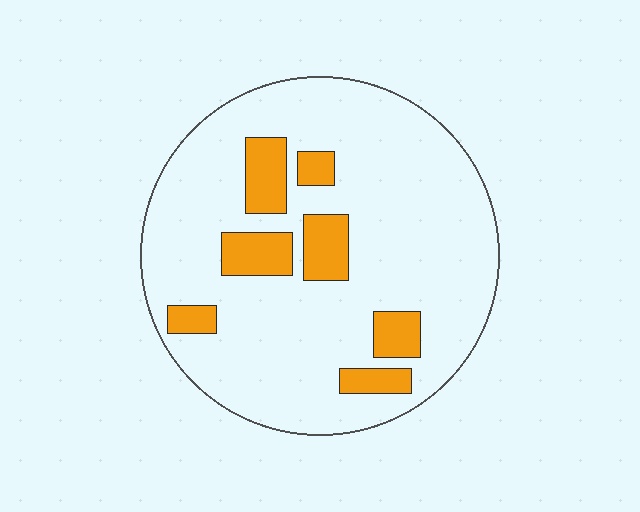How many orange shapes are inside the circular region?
7.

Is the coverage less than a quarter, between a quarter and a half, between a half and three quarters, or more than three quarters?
Less than a quarter.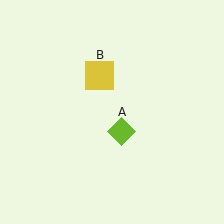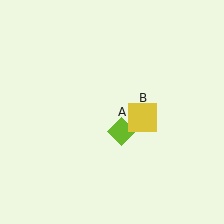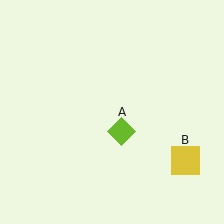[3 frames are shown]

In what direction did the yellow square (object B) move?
The yellow square (object B) moved down and to the right.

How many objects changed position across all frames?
1 object changed position: yellow square (object B).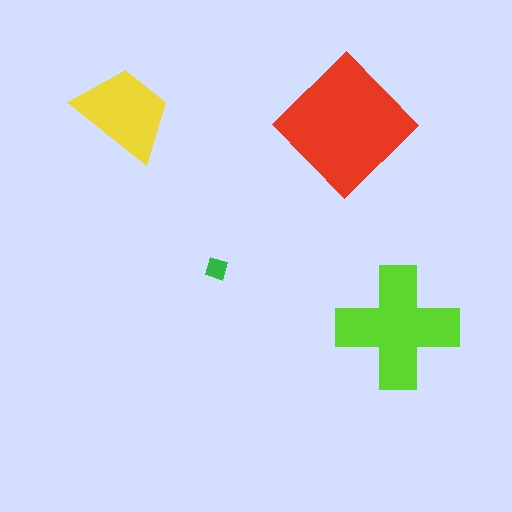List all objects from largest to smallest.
The red diamond, the lime cross, the yellow trapezoid, the green diamond.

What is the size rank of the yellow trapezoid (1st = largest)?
3rd.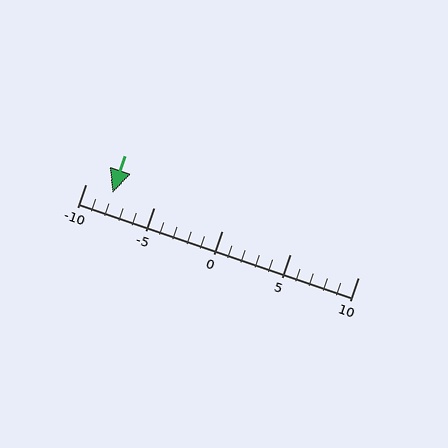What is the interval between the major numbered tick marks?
The major tick marks are spaced 5 units apart.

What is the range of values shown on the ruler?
The ruler shows values from -10 to 10.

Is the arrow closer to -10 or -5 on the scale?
The arrow is closer to -10.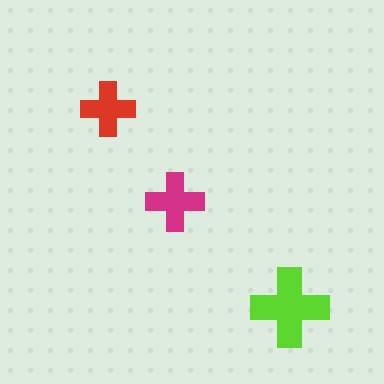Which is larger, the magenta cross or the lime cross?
The lime one.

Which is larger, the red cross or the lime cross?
The lime one.